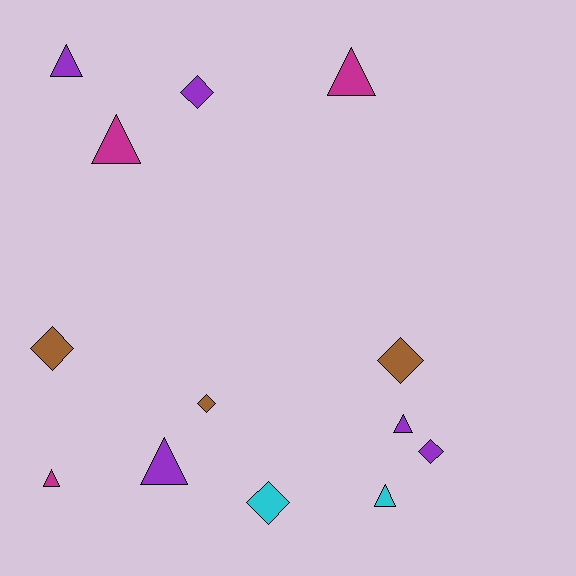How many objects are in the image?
There are 13 objects.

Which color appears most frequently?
Purple, with 5 objects.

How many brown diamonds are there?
There are 3 brown diamonds.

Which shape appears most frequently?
Triangle, with 7 objects.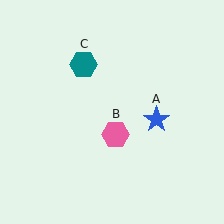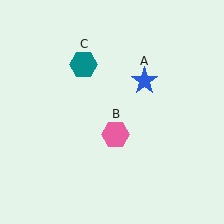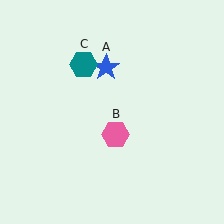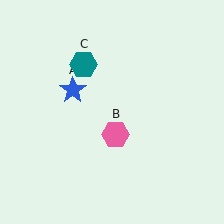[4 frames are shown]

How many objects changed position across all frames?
1 object changed position: blue star (object A).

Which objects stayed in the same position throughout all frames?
Pink hexagon (object B) and teal hexagon (object C) remained stationary.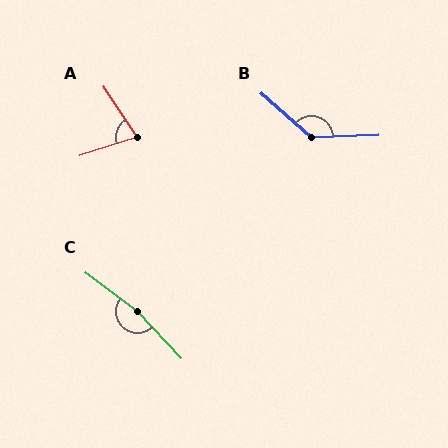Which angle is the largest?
C, at approximately 170 degrees.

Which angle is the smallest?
A, at approximately 74 degrees.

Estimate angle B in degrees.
Approximately 137 degrees.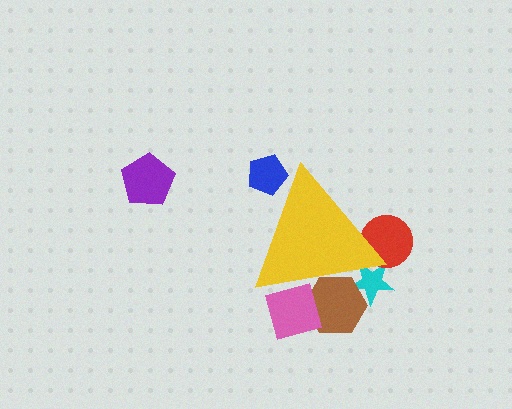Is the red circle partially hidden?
Yes, the red circle is partially hidden behind the yellow triangle.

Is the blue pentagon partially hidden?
Yes, the blue pentagon is partially hidden behind the yellow triangle.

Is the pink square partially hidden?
Yes, the pink square is partially hidden behind the yellow triangle.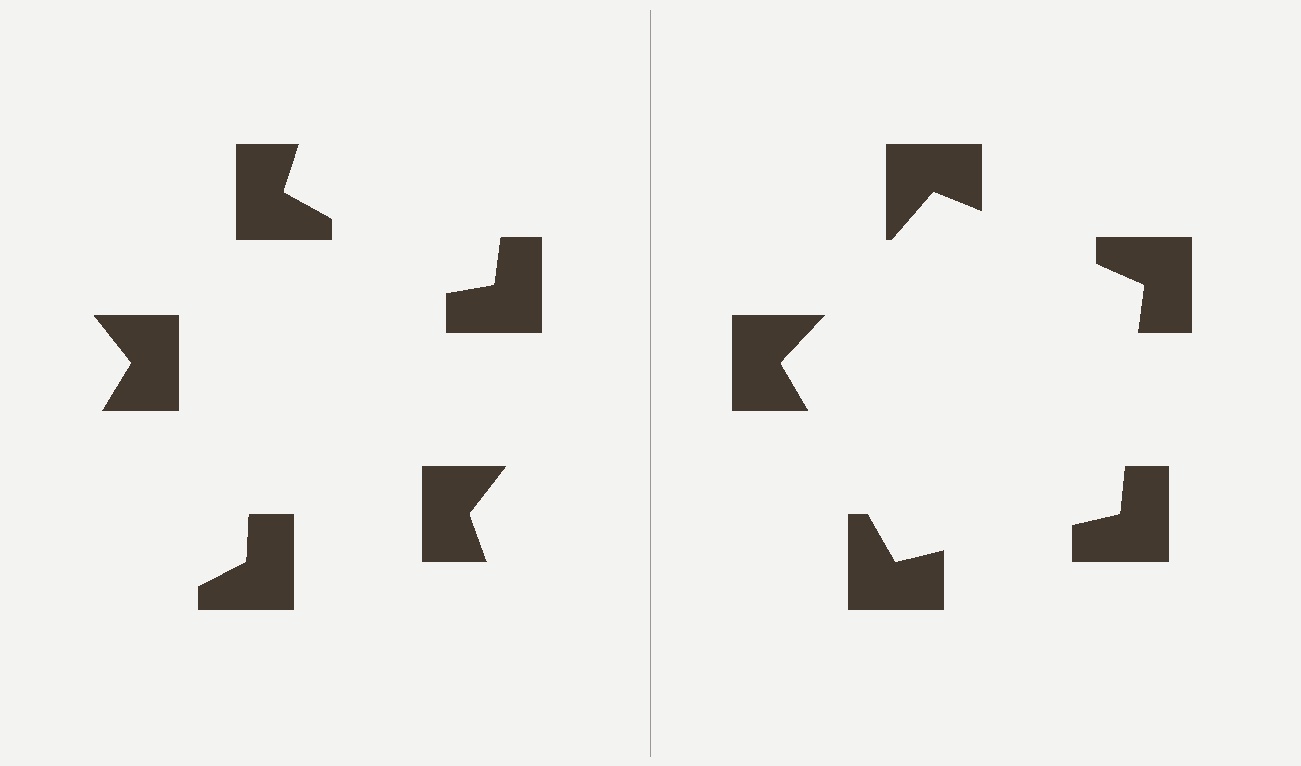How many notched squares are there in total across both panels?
10 — 5 on each side.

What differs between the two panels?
The notched squares are positioned identically on both sides; only the wedge orientations differ. On the right they align to a pentagon; on the left they are misaligned.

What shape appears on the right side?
An illusory pentagon.